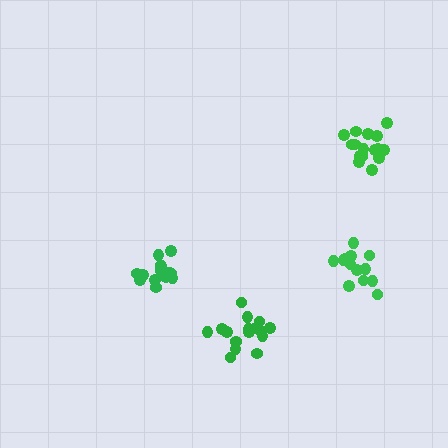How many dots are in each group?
Group 1: 15 dots, Group 2: 16 dots, Group 3: 17 dots, Group 4: 13 dots (61 total).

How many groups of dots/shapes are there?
There are 4 groups.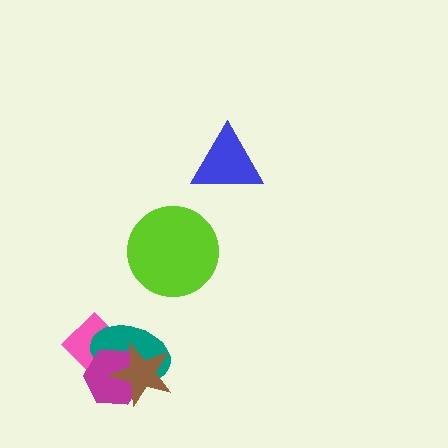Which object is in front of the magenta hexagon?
The brown star is in front of the magenta hexagon.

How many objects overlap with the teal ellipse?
3 objects overlap with the teal ellipse.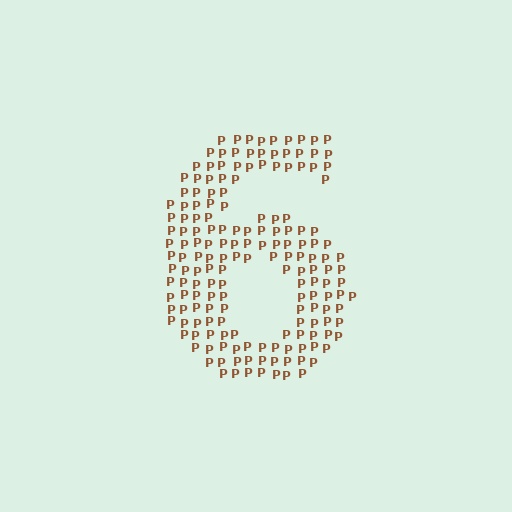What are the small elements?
The small elements are letter P's.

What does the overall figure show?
The overall figure shows the digit 6.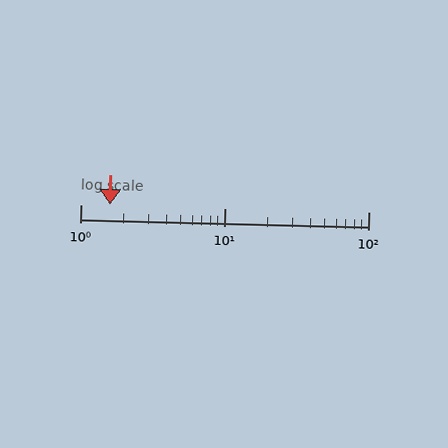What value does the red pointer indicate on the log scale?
The pointer indicates approximately 1.6.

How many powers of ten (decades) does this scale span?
The scale spans 2 decades, from 1 to 100.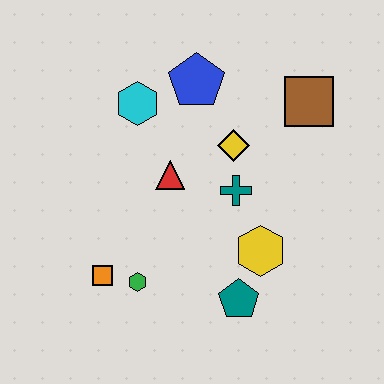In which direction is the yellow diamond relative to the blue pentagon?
The yellow diamond is below the blue pentagon.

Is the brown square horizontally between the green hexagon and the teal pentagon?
No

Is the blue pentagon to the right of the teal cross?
No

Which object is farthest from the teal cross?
The orange square is farthest from the teal cross.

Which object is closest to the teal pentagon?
The yellow hexagon is closest to the teal pentagon.